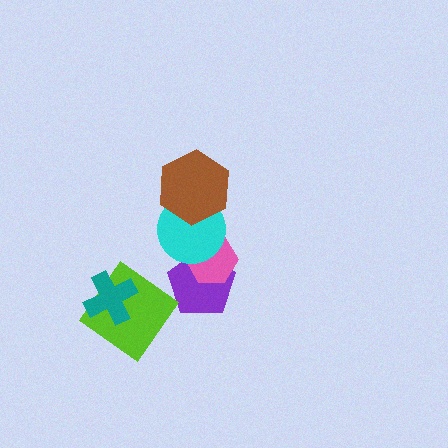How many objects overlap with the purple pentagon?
2 objects overlap with the purple pentagon.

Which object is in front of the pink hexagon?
The cyan circle is in front of the pink hexagon.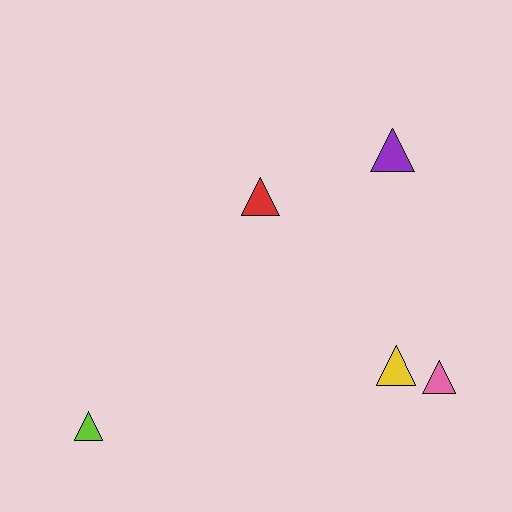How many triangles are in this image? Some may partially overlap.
There are 5 triangles.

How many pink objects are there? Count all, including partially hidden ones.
There is 1 pink object.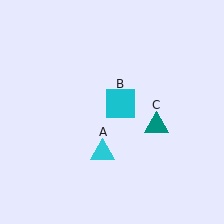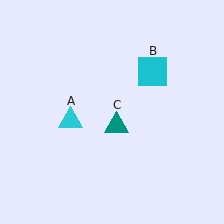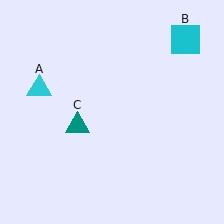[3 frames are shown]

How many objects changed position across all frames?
3 objects changed position: cyan triangle (object A), cyan square (object B), teal triangle (object C).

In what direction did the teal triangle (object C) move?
The teal triangle (object C) moved left.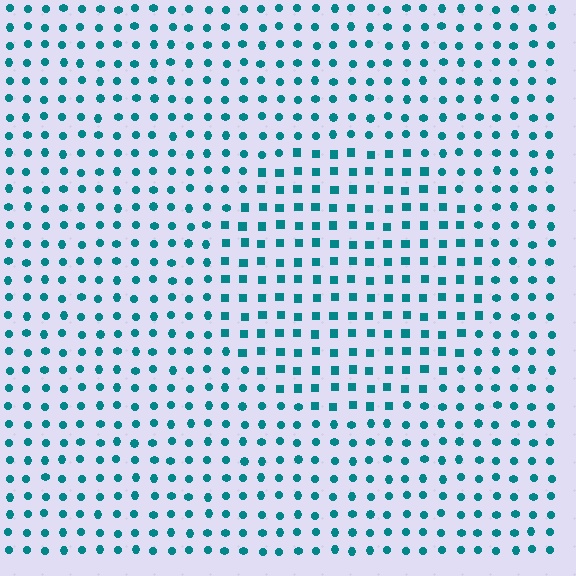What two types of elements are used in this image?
The image uses squares inside the circle region and circles outside it.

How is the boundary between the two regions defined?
The boundary is defined by a change in element shape: squares inside vs. circles outside. All elements share the same color and spacing.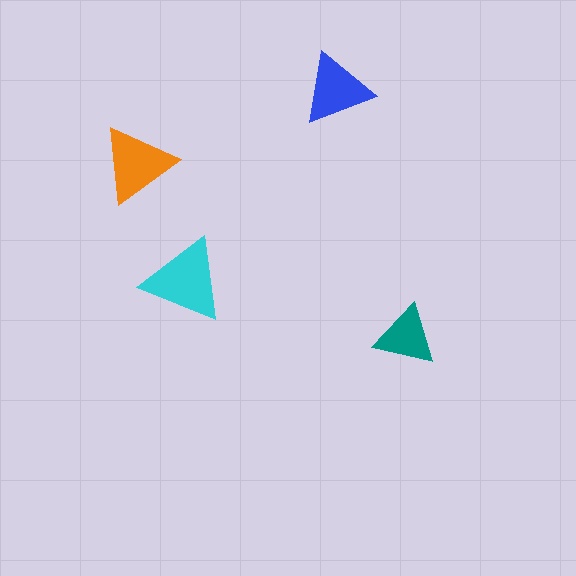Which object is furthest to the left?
The orange triangle is leftmost.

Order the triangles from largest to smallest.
the cyan one, the orange one, the blue one, the teal one.